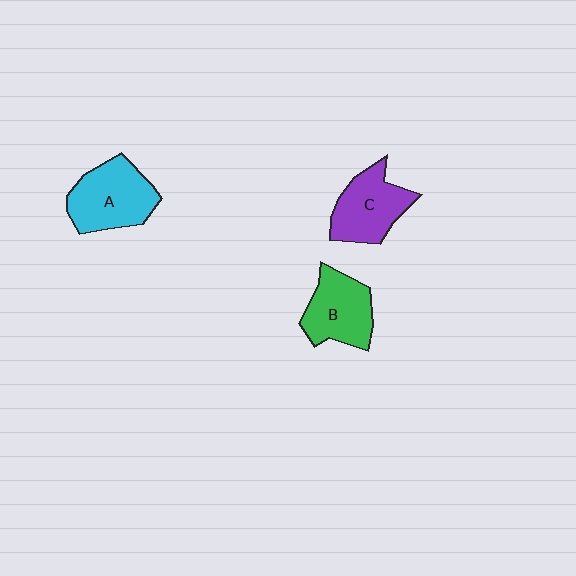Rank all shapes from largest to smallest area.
From largest to smallest: A (cyan), C (purple), B (green).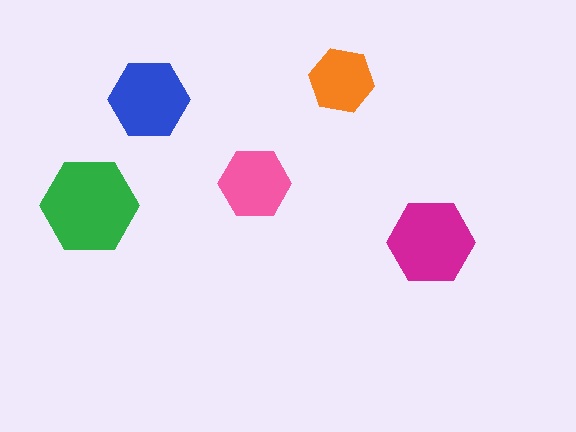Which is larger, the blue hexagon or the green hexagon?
The green one.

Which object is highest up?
The orange hexagon is topmost.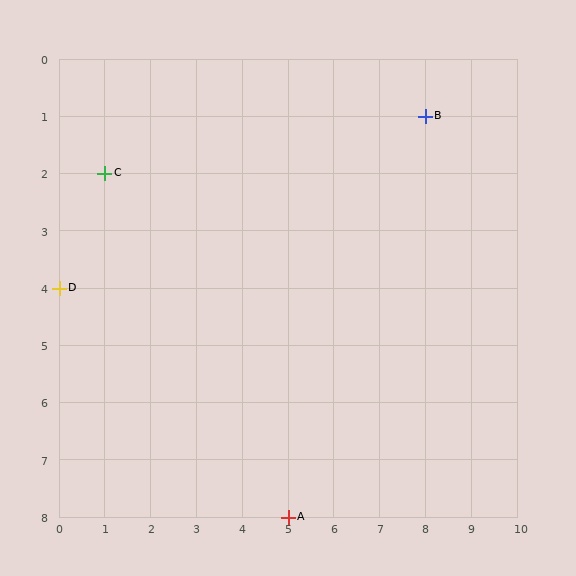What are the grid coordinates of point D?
Point D is at grid coordinates (0, 4).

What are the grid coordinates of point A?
Point A is at grid coordinates (5, 8).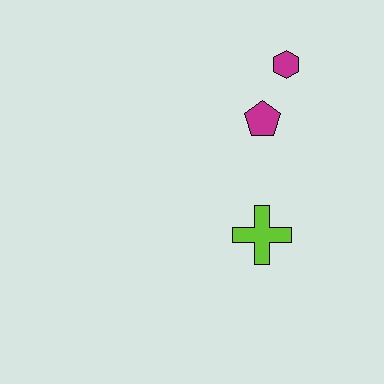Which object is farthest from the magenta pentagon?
The lime cross is farthest from the magenta pentagon.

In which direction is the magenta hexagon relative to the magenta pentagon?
The magenta hexagon is above the magenta pentagon.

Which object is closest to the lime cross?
The magenta pentagon is closest to the lime cross.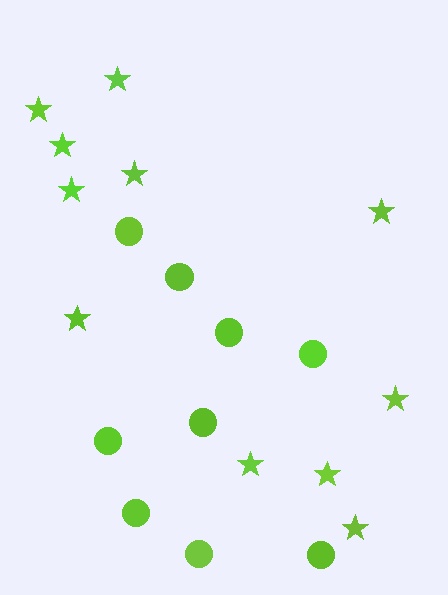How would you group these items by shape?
There are 2 groups: one group of stars (11) and one group of circles (9).